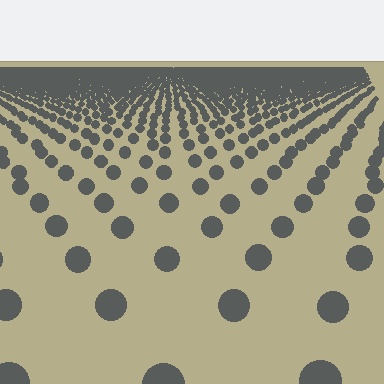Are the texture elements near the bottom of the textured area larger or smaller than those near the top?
Larger. Near the bottom, elements are closer to the viewer and appear at a bigger on-screen size.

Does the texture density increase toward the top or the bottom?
Density increases toward the top.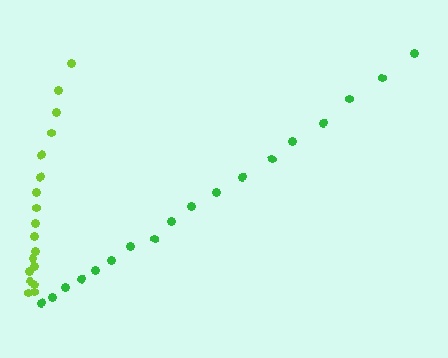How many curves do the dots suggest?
There are 2 distinct paths.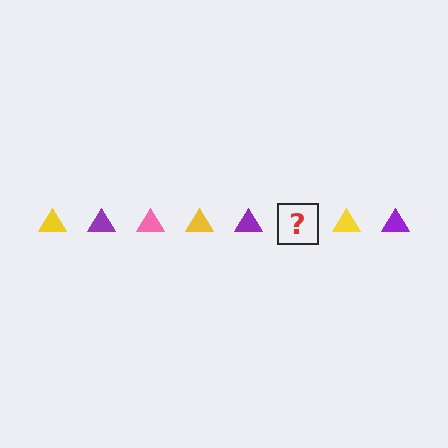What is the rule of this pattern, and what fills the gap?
The rule is that the pattern cycles through yellow, purple, pink triangles. The gap should be filled with a pink triangle.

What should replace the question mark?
The question mark should be replaced with a pink triangle.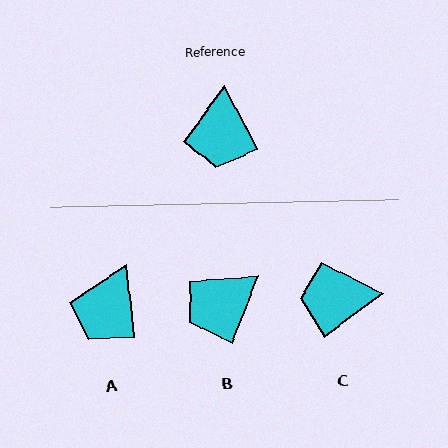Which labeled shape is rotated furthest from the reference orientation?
C, about 81 degrees away.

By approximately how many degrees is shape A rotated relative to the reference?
Approximately 21 degrees clockwise.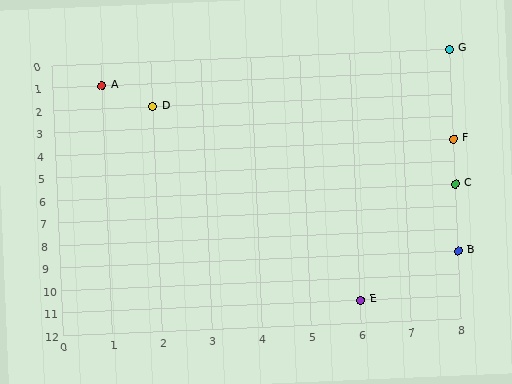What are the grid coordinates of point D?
Point D is at grid coordinates (2, 2).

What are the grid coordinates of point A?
Point A is at grid coordinates (1, 1).